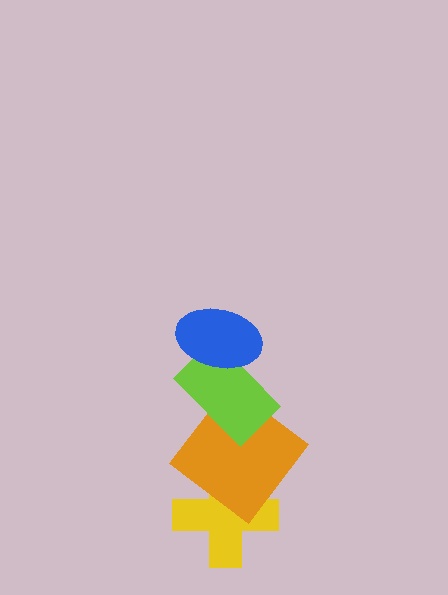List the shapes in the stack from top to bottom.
From top to bottom: the blue ellipse, the lime rectangle, the orange diamond, the yellow cross.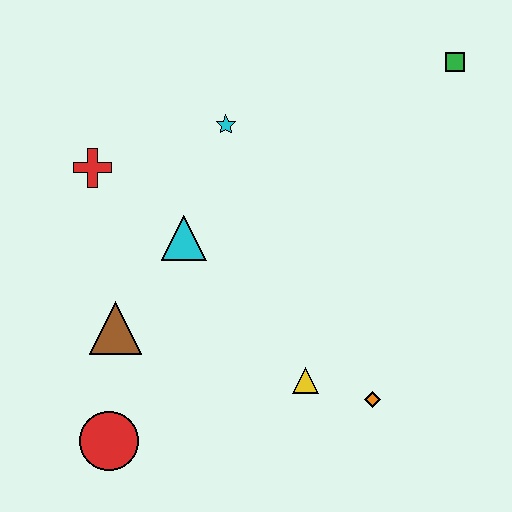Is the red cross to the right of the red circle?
No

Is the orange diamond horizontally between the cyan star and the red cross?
No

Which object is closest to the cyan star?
The cyan triangle is closest to the cyan star.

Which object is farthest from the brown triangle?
The green square is farthest from the brown triangle.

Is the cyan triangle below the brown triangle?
No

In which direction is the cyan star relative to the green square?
The cyan star is to the left of the green square.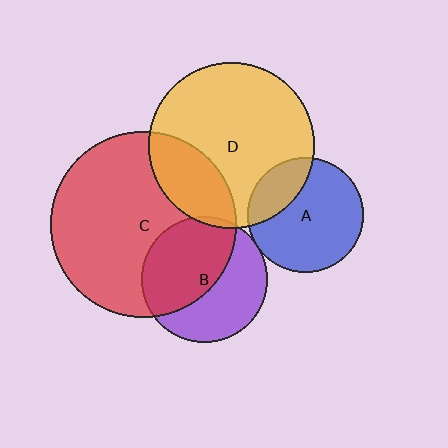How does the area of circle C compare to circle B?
Approximately 2.1 times.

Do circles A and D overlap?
Yes.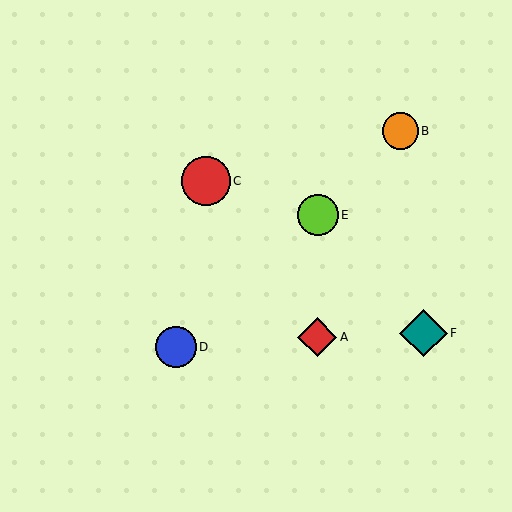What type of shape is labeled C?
Shape C is a red circle.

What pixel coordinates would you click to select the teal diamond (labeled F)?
Click at (424, 333) to select the teal diamond F.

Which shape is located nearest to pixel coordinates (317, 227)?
The lime circle (labeled E) at (318, 215) is nearest to that location.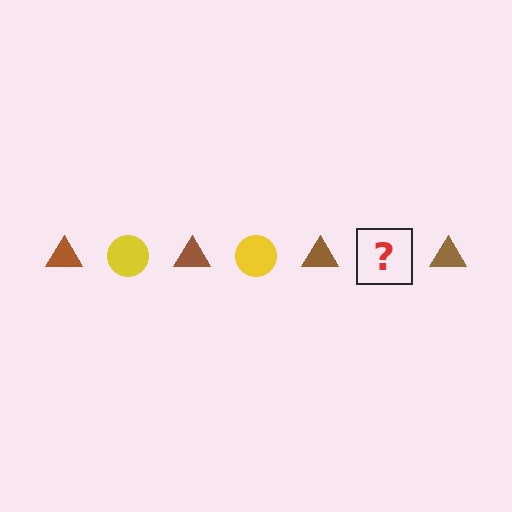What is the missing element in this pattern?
The missing element is a yellow circle.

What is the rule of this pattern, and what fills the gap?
The rule is that the pattern alternates between brown triangle and yellow circle. The gap should be filled with a yellow circle.